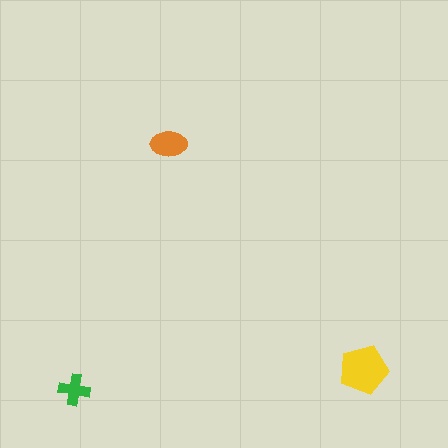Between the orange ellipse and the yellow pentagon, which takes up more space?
The yellow pentagon.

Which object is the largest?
The yellow pentagon.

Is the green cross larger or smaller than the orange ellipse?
Smaller.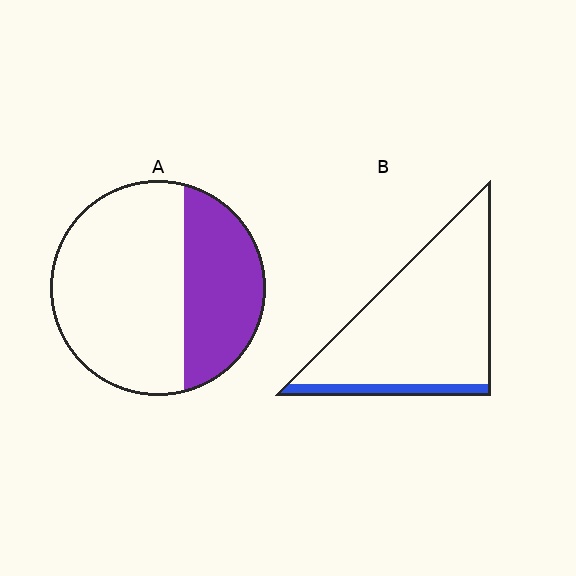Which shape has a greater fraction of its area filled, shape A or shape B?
Shape A.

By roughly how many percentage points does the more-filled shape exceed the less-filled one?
By roughly 25 percentage points (A over B).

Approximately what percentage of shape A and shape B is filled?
A is approximately 35% and B is approximately 10%.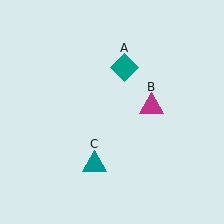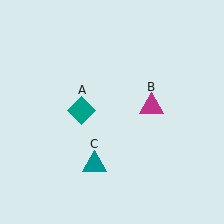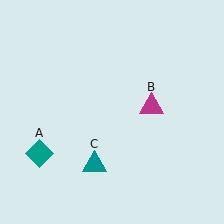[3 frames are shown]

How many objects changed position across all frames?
1 object changed position: teal diamond (object A).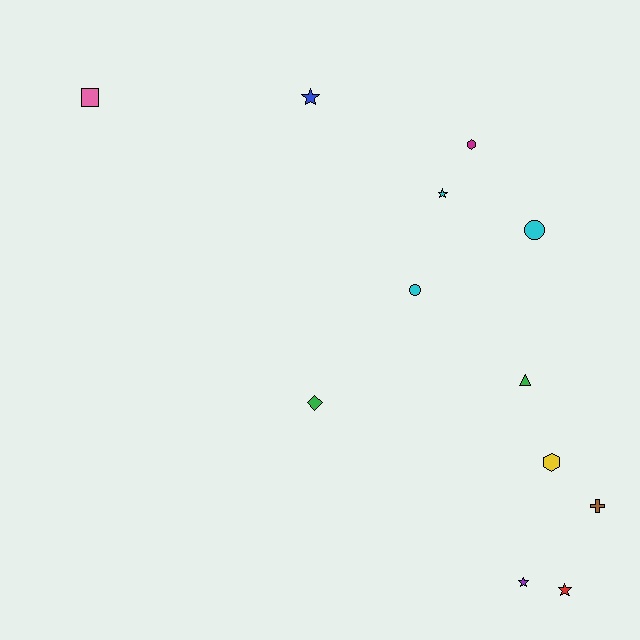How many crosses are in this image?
There is 1 cross.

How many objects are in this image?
There are 12 objects.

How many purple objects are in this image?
There is 1 purple object.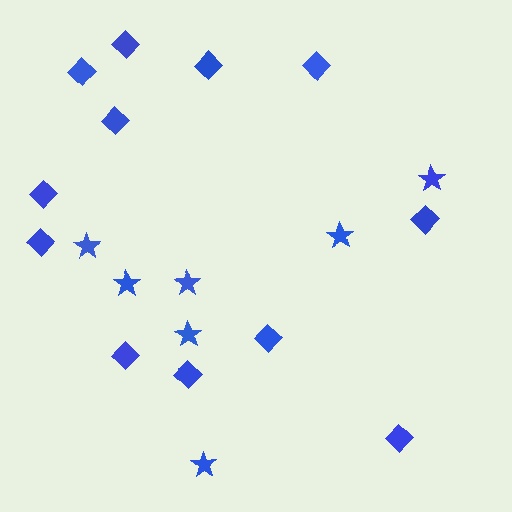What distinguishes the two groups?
There are 2 groups: one group of diamonds (12) and one group of stars (7).